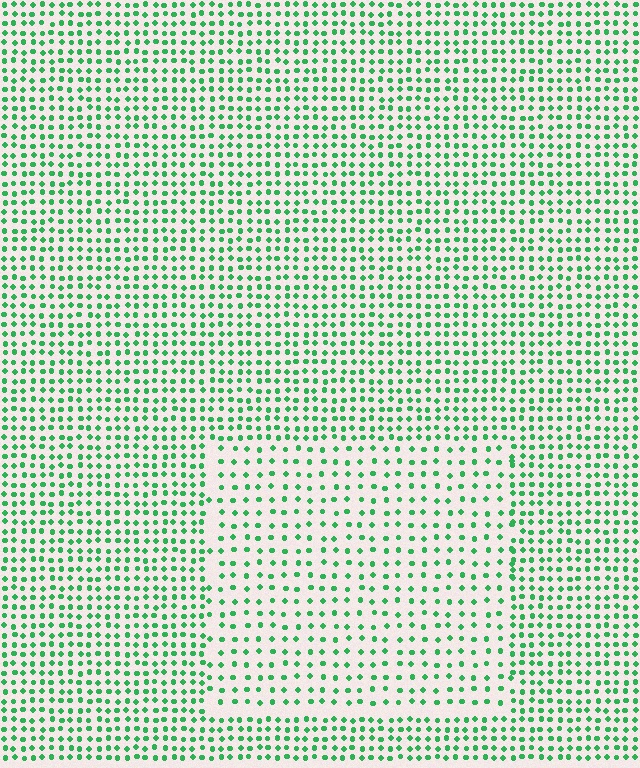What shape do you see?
I see a rectangle.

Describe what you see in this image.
The image contains small green elements arranged at two different densities. A rectangle-shaped region is visible where the elements are less densely packed than the surrounding area.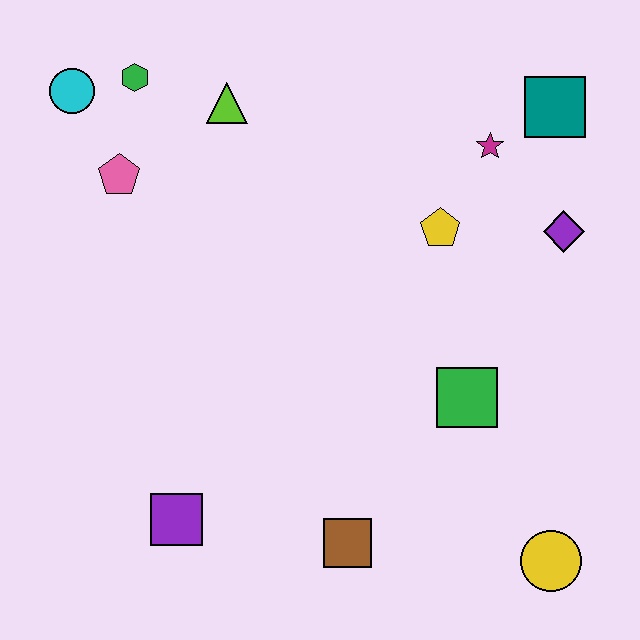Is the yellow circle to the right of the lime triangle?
Yes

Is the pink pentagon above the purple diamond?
Yes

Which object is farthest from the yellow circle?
The cyan circle is farthest from the yellow circle.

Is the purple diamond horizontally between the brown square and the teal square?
No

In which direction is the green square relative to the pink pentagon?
The green square is to the right of the pink pentagon.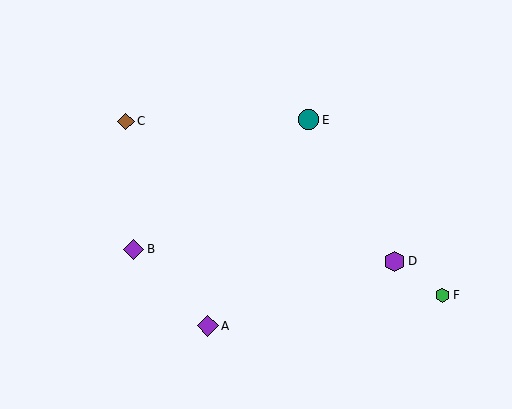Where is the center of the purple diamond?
The center of the purple diamond is at (208, 326).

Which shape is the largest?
The purple diamond (labeled A) is the largest.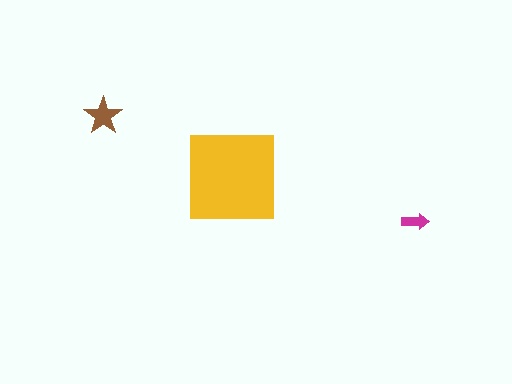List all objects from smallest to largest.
The magenta arrow, the brown star, the yellow square.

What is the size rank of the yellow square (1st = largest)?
1st.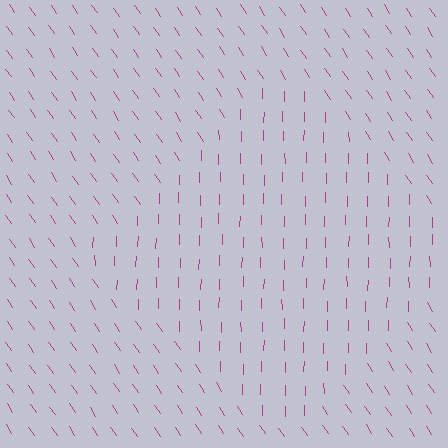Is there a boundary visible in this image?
Yes, there is a texture boundary formed by a change in line orientation.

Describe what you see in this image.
The image is filled with small magenta line segments. A diamond region in the image has lines oriented differently from the surrounding lines, creating a visible texture boundary.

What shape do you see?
I see a diamond.